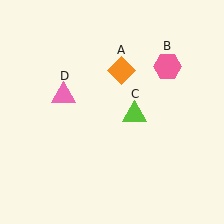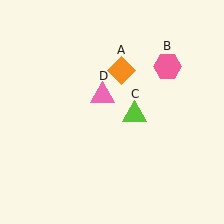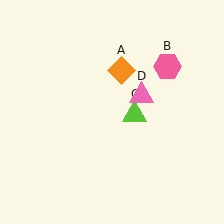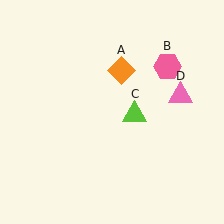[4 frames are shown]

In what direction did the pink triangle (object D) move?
The pink triangle (object D) moved right.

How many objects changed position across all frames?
1 object changed position: pink triangle (object D).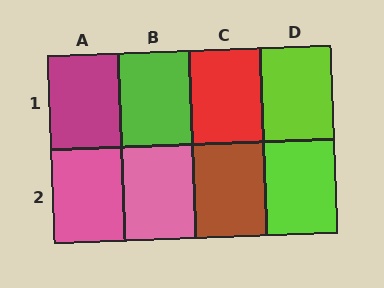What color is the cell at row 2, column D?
Lime.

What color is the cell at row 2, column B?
Pink.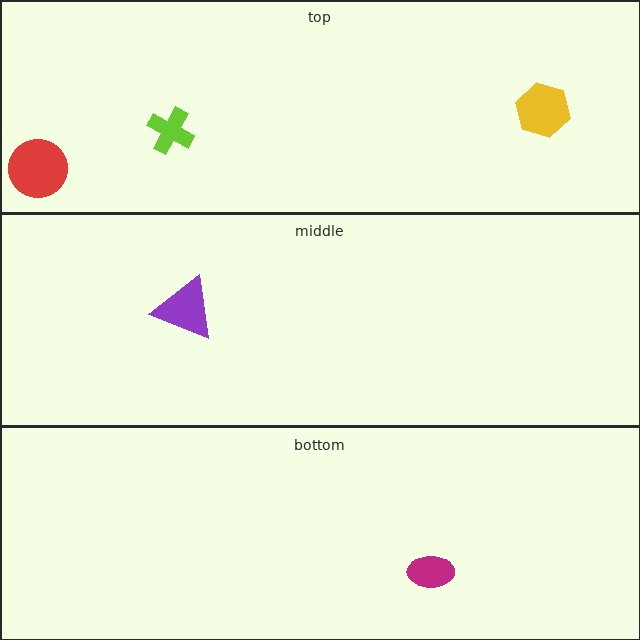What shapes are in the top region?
The lime cross, the yellow hexagon, the red circle.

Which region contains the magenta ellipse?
The bottom region.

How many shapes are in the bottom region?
1.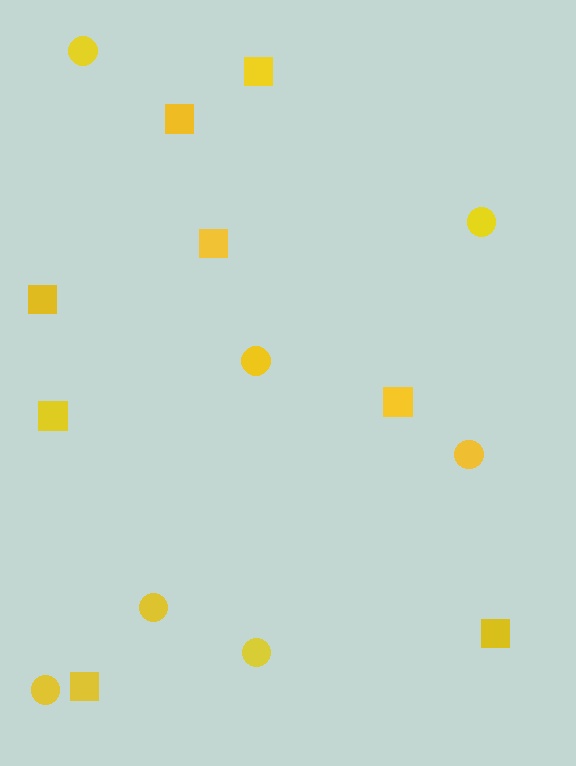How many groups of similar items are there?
There are 2 groups: one group of squares (8) and one group of circles (7).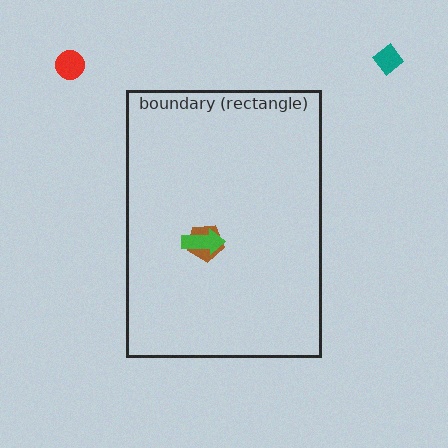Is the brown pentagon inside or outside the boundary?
Inside.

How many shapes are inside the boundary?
2 inside, 2 outside.